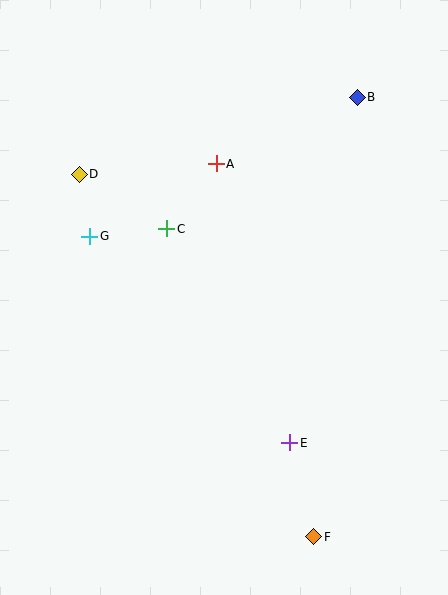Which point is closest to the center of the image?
Point C at (167, 229) is closest to the center.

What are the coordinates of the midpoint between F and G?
The midpoint between F and G is at (202, 387).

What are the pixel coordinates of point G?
Point G is at (90, 236).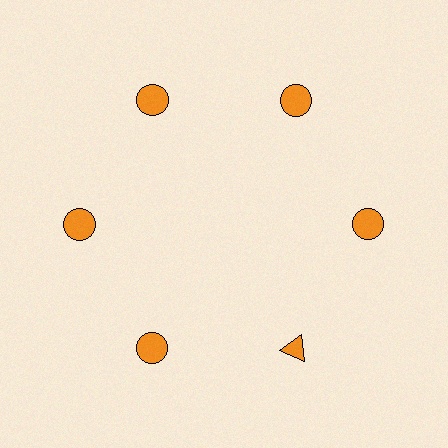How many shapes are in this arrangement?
There are 6 shapes arranged in a ring pattern.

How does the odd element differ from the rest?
It has a different shape: triangle instead of circle.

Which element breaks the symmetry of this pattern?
The orange triangle at roughly the 5 o'clock position breaks the symmetry. All other shapes are orange circles.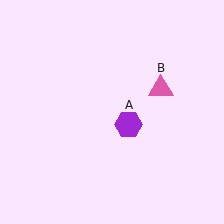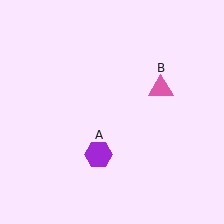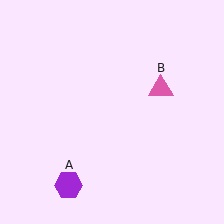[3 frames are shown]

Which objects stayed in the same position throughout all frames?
Pink triangle (object B) remained stationary.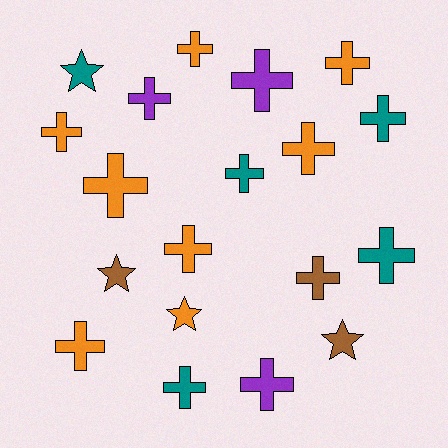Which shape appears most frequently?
Cross, with 15 objects.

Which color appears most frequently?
Orange, with 8 objects.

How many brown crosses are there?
There is 1 brown cross.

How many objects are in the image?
There are 19 objects.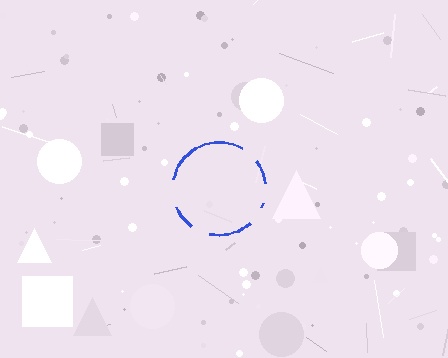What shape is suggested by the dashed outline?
The dashed outline suggests a circle.